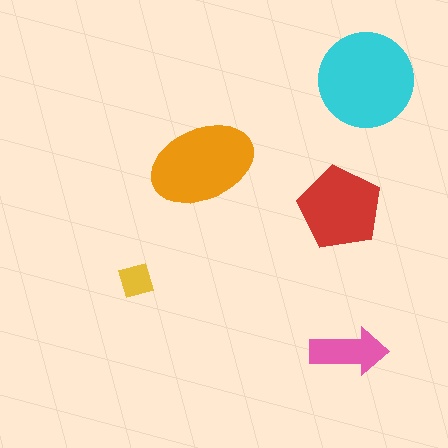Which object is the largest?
The cyan circle.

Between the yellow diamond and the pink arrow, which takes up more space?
The pink arrow.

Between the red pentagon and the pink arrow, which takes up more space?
The red pentagon.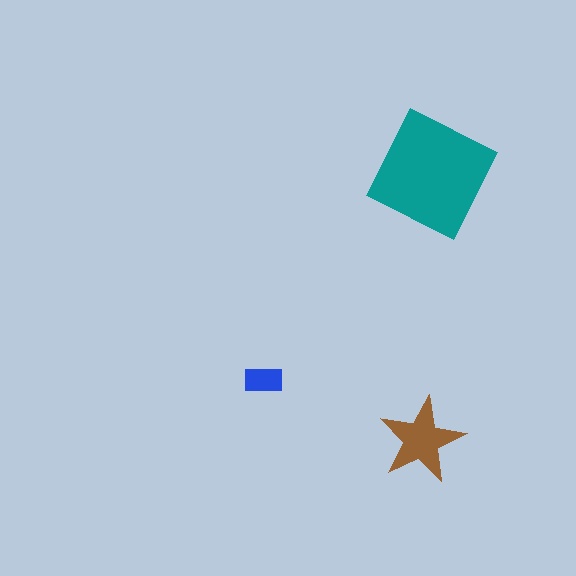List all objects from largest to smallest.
The teal square, the brown star, the blue rectangle.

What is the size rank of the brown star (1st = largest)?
2nd.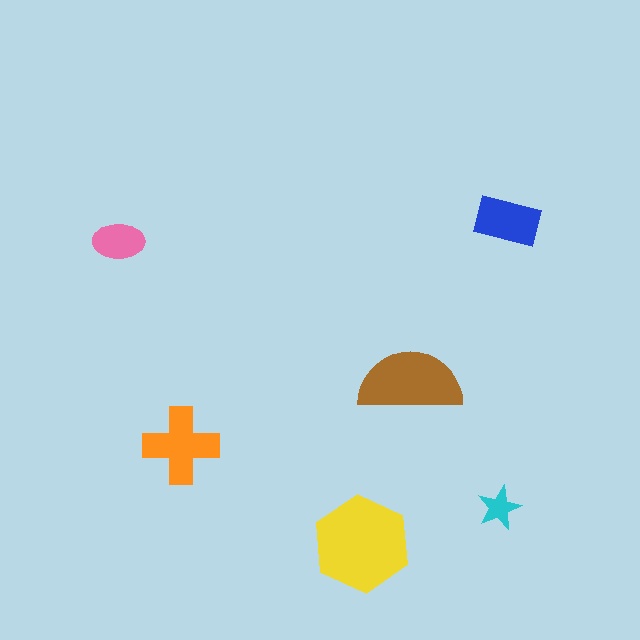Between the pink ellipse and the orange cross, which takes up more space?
The orange cross.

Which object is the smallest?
The cyan star.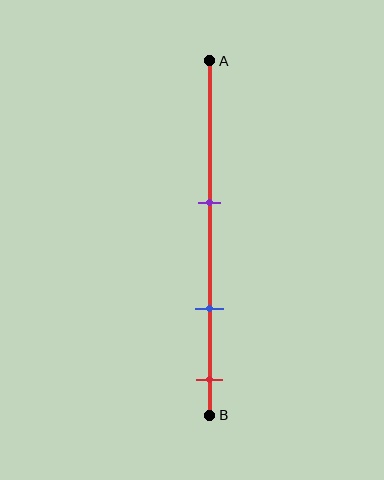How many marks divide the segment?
There are 3 marks dividing the segment.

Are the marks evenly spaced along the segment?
Yes, the marks are approximately evenly spaced.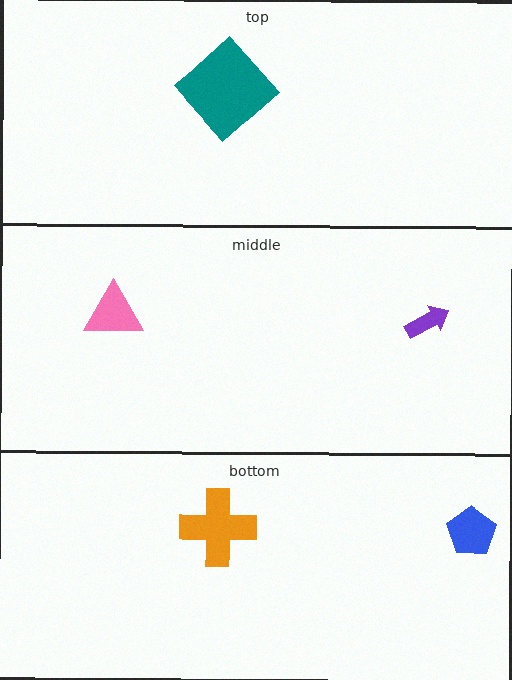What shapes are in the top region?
The teal diamond.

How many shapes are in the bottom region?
2.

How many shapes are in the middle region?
2.